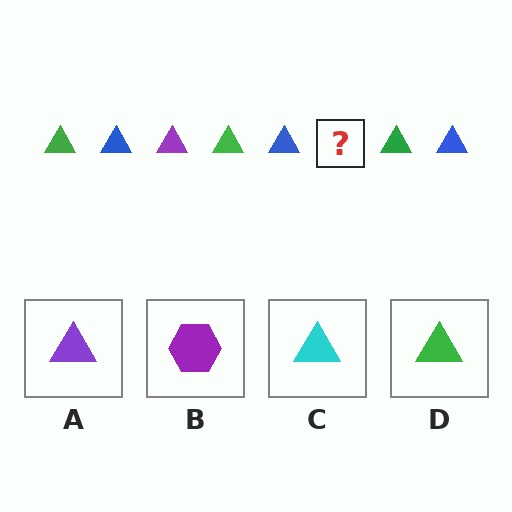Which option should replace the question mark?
Option A.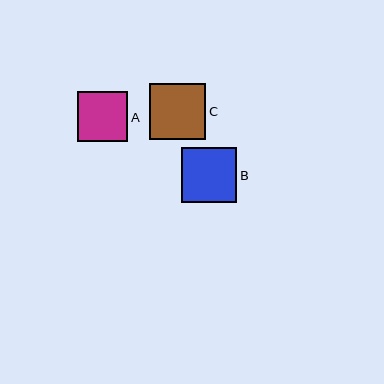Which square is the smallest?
Square A is the smallest with a size of approximately 50 pixels.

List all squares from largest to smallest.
From largest to smallest: C, B, A.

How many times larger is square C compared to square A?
Square C is approximately 1.1 times the size of square A.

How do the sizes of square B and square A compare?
Square B and square A are approximately the same size.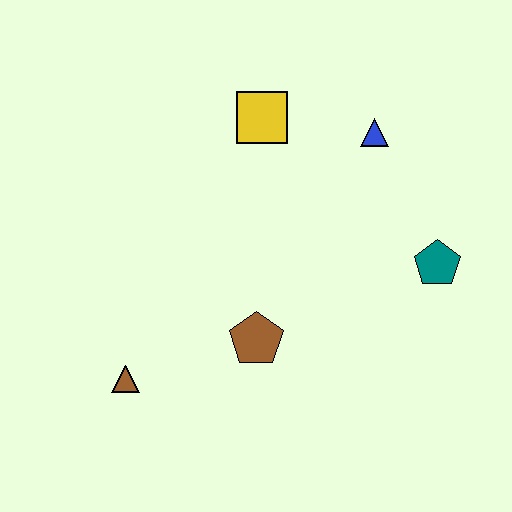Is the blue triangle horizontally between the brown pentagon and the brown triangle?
No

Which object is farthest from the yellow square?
The brown triangle is farthest from the yellow square.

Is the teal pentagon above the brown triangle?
Yes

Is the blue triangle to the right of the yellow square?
Yes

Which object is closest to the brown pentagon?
The brown triangle is closest to the brown pentagon.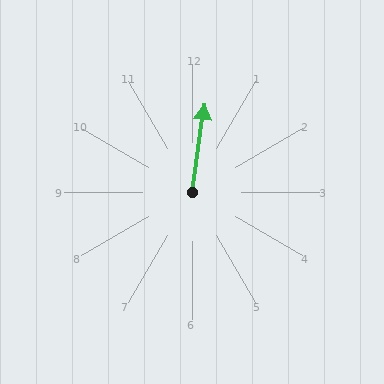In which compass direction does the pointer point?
North.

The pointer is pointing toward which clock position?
Roughly 12 o'clock.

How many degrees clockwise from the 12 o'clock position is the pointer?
Approximately 8 degrees.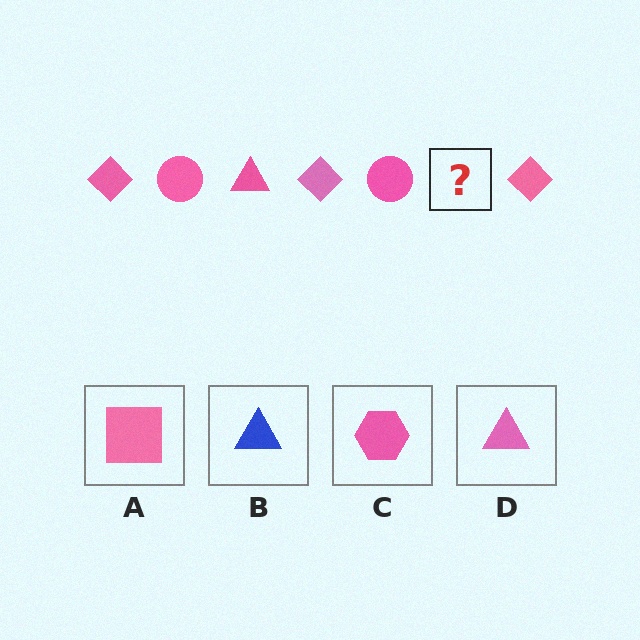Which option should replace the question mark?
Option D.